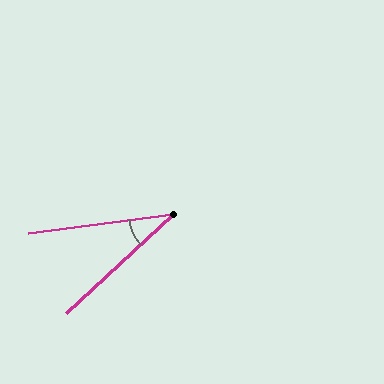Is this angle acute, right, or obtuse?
It is acute.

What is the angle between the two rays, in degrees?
Approximately 35 degrees.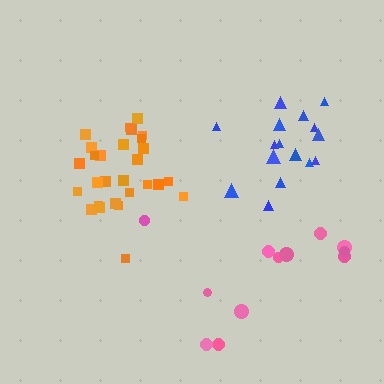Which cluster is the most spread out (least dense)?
Pink.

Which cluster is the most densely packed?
Orange.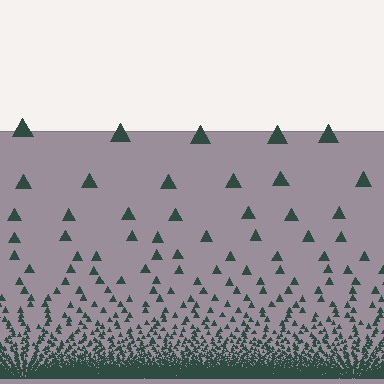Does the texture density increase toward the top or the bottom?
Density increases toward the bottom.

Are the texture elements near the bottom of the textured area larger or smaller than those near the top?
Smaller. The gradient is inverted — elements near the bottom are smaller and denser.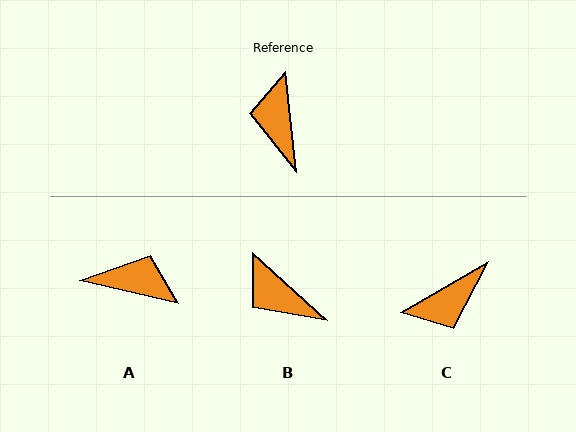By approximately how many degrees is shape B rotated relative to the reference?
Approximately 41 degrees counter-clockwise.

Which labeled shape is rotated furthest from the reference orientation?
C, about 113 degrees away.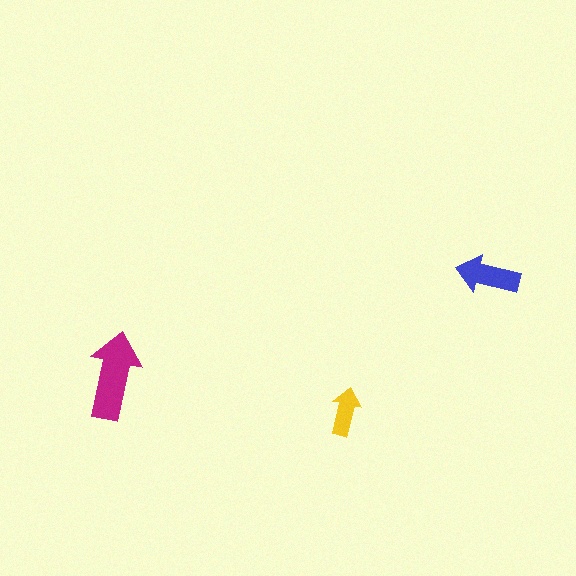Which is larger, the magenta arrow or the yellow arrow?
The magenta one.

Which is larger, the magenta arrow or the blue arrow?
The magenta one.